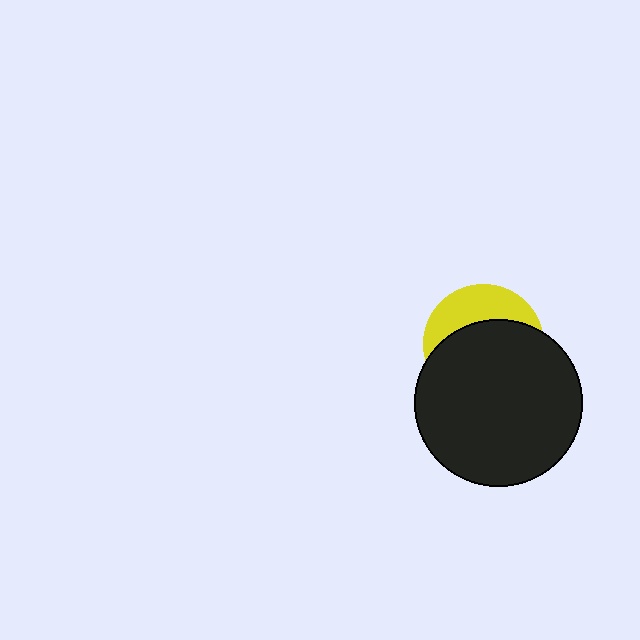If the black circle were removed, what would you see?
You would see the complete yellow circle.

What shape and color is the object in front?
The object in front is a black circle.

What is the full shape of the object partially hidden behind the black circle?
The partially hidden object is a yellow circle.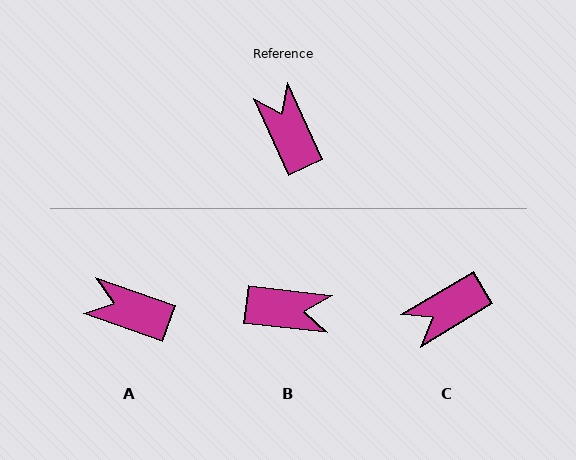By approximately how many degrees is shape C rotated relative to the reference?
Approximately 97 degrees counter-clockwise.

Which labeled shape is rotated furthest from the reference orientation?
B, about 121 degrees away.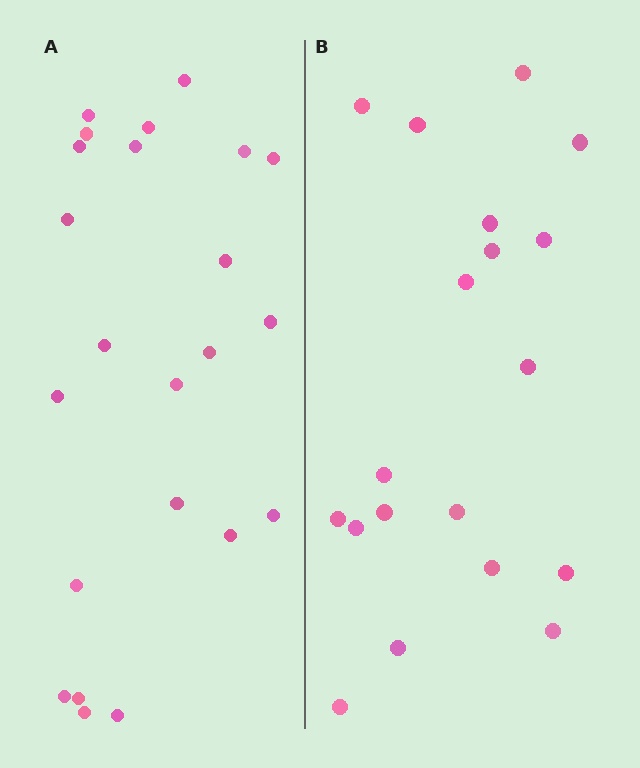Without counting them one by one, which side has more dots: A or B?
Region A (the left region) has more dots.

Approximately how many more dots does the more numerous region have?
Region A has about 4 more dots than region B.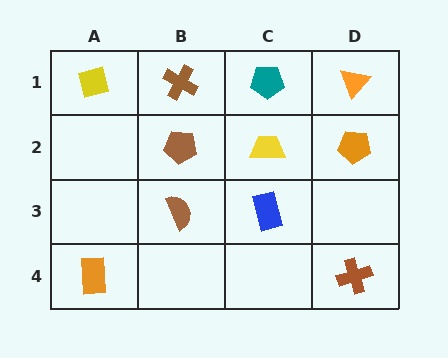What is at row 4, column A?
An orange rectangle.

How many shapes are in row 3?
2 shapes.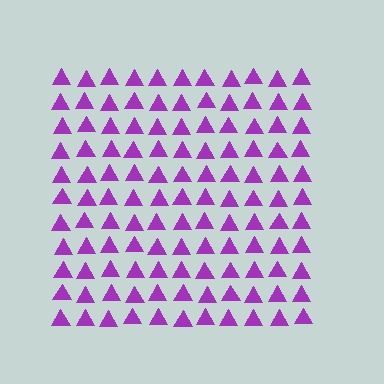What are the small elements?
The small elements are triangles.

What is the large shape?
The large shape is a square.